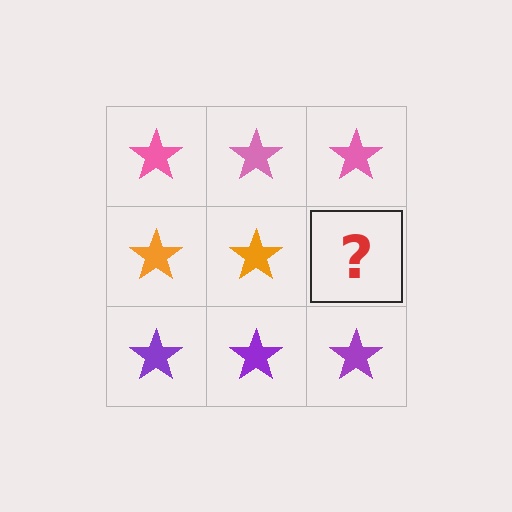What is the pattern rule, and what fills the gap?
The rule is that each row has a consistent color. The gap should be filled with an orange star.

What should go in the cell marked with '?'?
The missing cell should contain an orange star.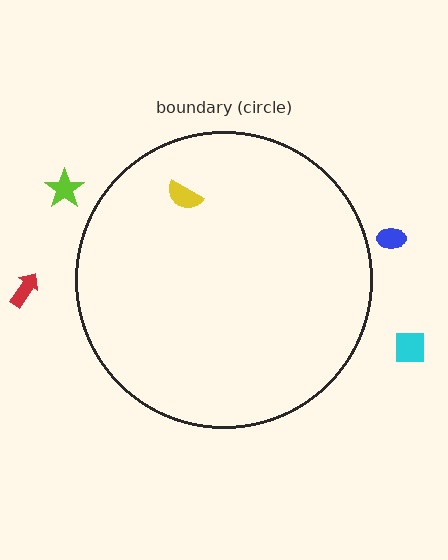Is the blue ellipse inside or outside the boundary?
Outside.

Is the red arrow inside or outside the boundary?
Outside.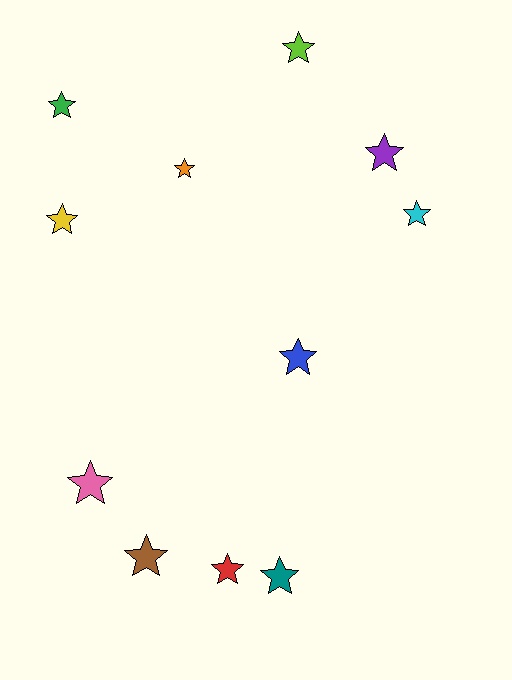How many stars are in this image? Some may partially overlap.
There are 11 stars.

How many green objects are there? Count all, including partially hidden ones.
There is 1 green object.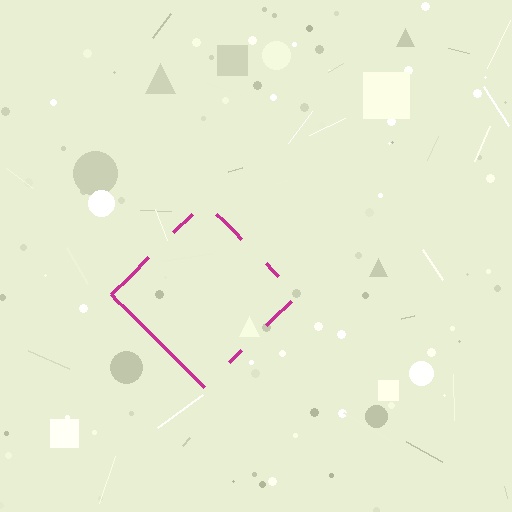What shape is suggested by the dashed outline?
The dashed outline suggests a diamond.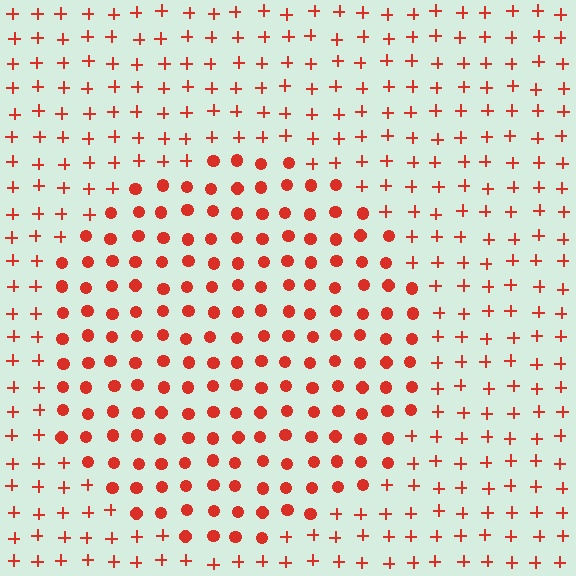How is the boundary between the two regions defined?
The boundary is defined by a change in element shape: circles inside vs. plus signs outside. All elements share the same color and spacing.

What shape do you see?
I see a circle.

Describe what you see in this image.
The image is filled with small red elements arranged in a uniform grid. A circle-shaped region contains circles, while the surrounding area contains plus signs. The boundary is defined purely by the change in element shape.